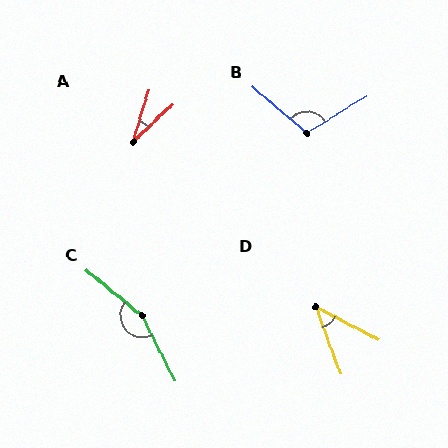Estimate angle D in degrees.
Approximately 42 degrees.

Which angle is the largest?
C, at approximately 156 degrees.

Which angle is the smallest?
A, at approximately 30 degrees.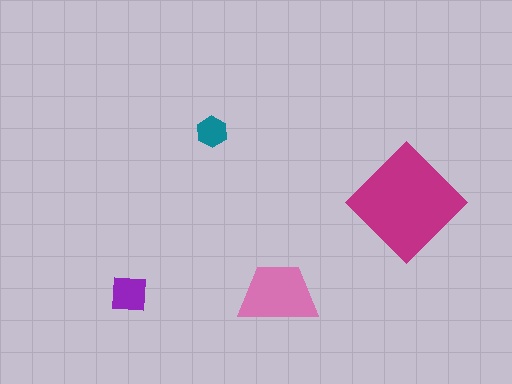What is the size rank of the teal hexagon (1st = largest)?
4th.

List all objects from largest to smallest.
The magenta diamond, the pink trapezoid, the purple square, the teal hexagon.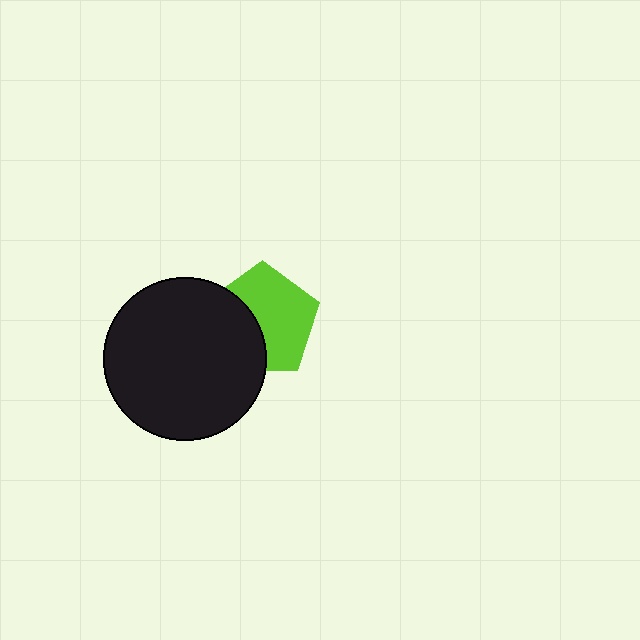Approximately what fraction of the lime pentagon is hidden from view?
Roughly 39% of the lime pentagon is hidden behind the black circle.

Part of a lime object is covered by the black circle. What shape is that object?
It is a pentagon.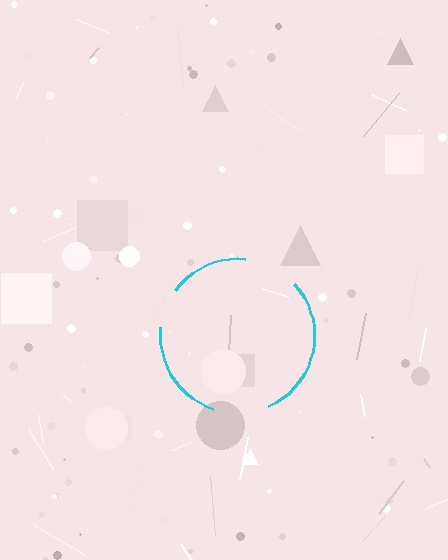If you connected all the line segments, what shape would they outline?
They would outline a circle.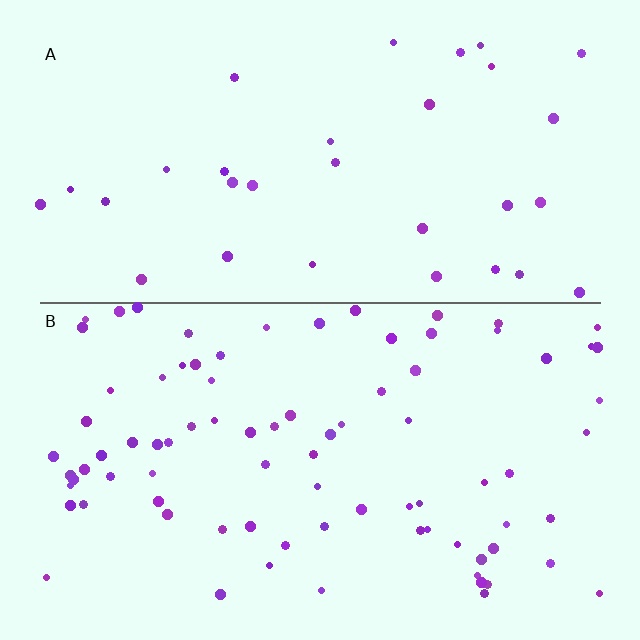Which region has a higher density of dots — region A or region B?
B (the bottom).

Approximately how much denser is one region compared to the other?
Approximately 2.7× — region B over region A.